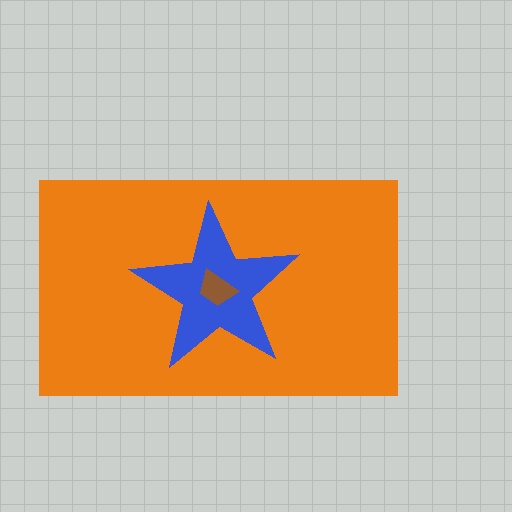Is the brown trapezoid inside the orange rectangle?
Yes.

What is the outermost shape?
The orange rectangle.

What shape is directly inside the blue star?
The brown trapezoid.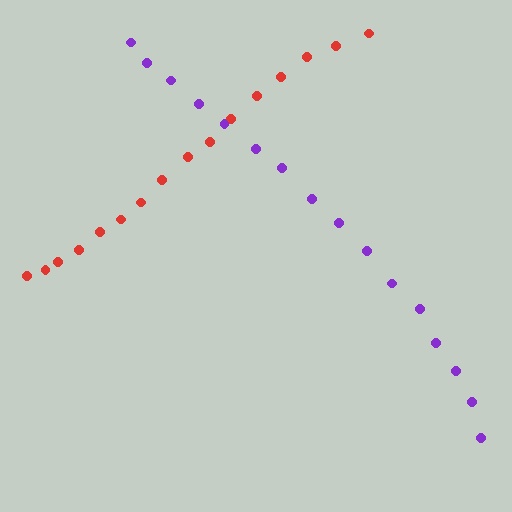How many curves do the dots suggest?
There are 2 distinct paths.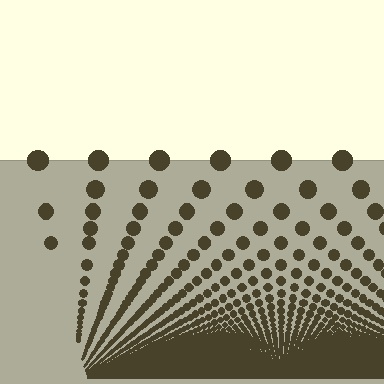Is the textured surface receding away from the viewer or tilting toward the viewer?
The surface appears to tilt toward the viewer. Texture elements get larger and sparser toward the top.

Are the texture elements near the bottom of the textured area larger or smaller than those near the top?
Smaller. The gradient is inverted — elements near the bottom are smaller and denser.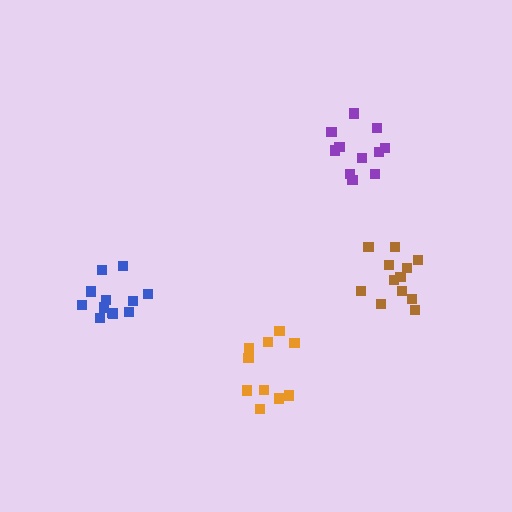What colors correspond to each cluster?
The clusters are colored: orange, brown, blue, purple.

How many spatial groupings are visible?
There are 4 spatial groupings.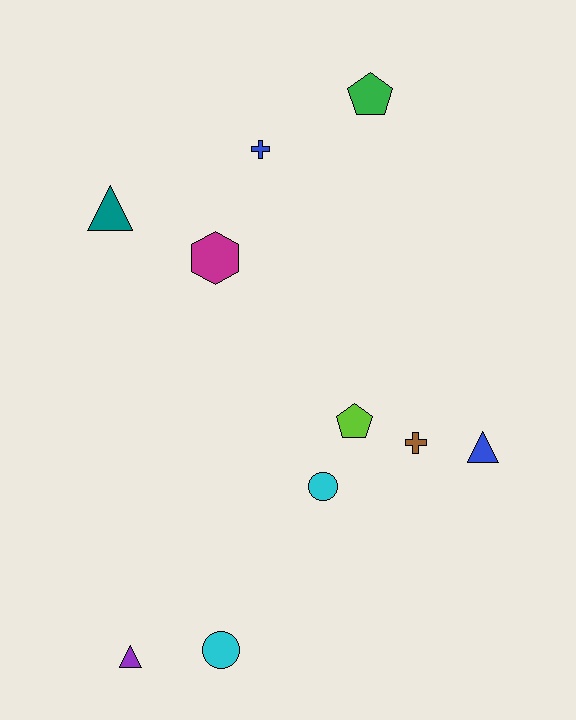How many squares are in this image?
There are no squares.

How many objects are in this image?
There are 10 objects.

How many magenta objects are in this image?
There is 1 magenta object.